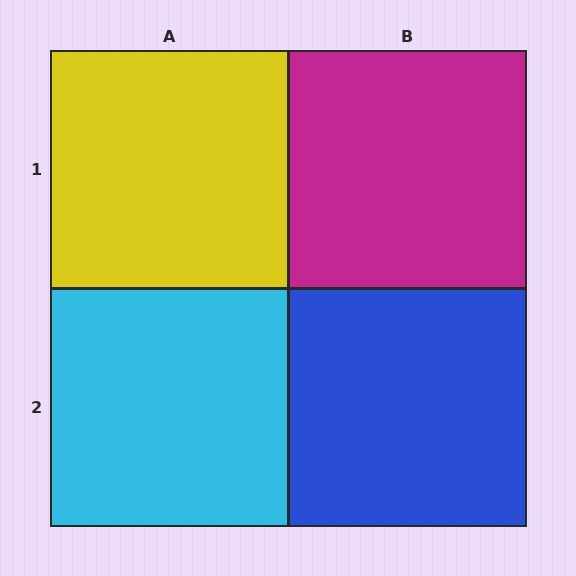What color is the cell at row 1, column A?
Yellow.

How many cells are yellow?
1 cell is yellow.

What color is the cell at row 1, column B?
Magenta.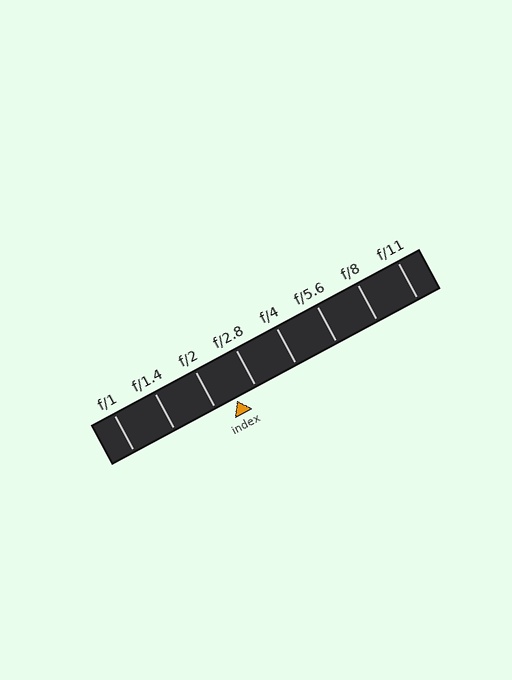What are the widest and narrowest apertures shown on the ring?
The widest aperture shown is f/1 and the narrowest is f/11.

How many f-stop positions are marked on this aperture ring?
There are 8 f-stop positions marked.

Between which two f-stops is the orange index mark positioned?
The index mark is between f/2 and f/2.8.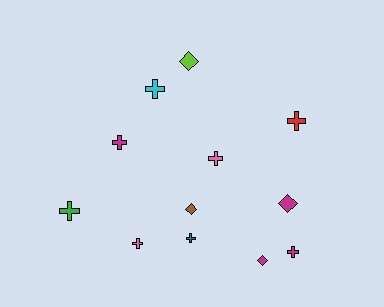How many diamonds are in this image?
There are 4 diamonds.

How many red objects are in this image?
There is 1 red object.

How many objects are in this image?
There are 12 objects.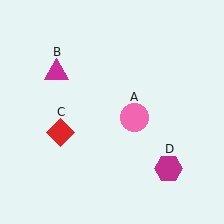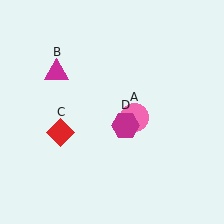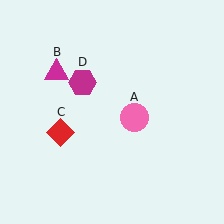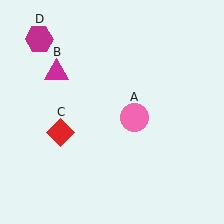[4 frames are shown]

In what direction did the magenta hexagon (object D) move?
The magenta hexagon (object D) moved up and to the left.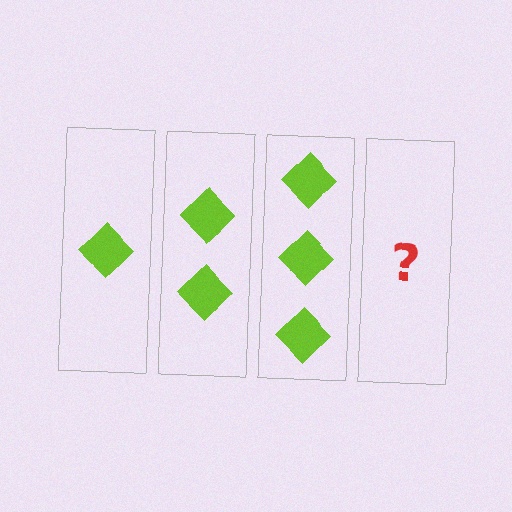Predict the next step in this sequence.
The next step is 4 diamonds.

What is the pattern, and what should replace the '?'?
The pattern is that each step adds one more diamond. The '?' should be 4 diamonds.